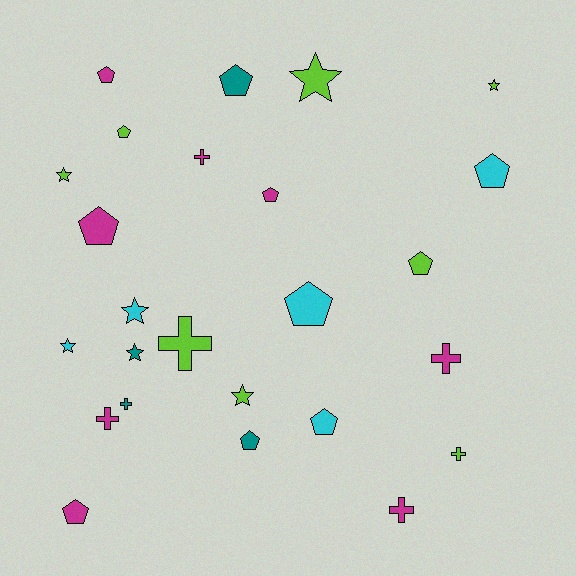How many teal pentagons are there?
There are 2 teal pentagons.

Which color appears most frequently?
Magenta, with 8 objects.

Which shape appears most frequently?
Pentagon, with 11 objects.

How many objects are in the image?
There are 25 objects.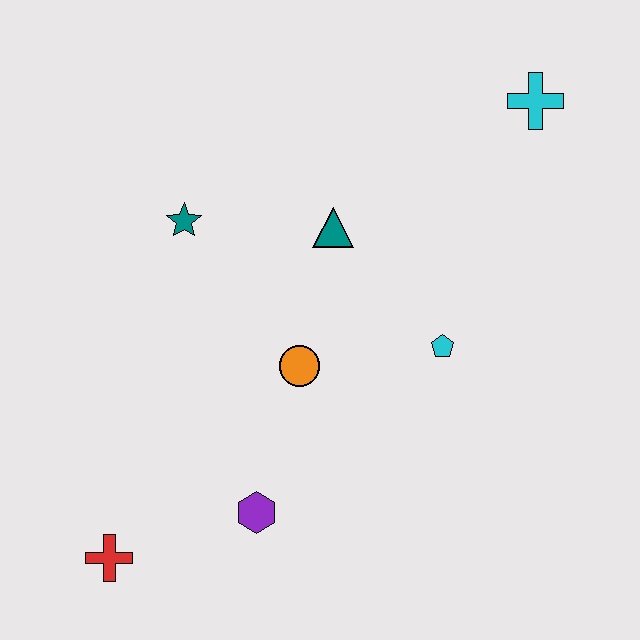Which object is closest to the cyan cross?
The teal triangle is closest to the cyan cross.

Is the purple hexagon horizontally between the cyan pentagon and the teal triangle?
No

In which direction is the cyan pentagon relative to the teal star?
The cyan pentagon is to the right of the teal star.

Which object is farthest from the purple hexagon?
The cyan cross is farthest from the purple hexagon.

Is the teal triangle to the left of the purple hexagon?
No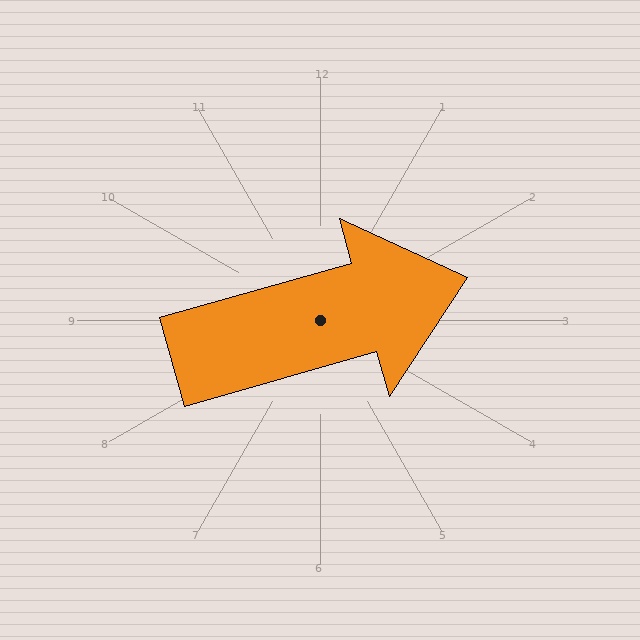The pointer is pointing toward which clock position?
Roughly 2 o'clock.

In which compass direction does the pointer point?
East.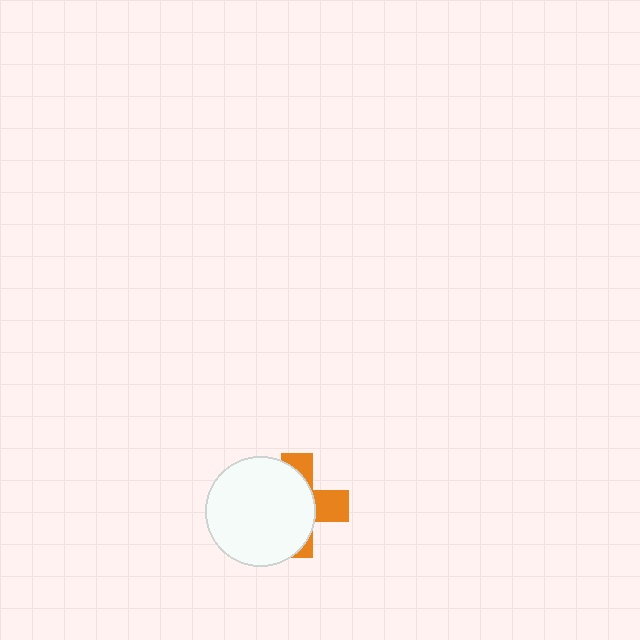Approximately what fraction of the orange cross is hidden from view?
Roughly 66% of the orange cross is hidden behind the white circle.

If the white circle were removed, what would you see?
You would see the complete orange cross.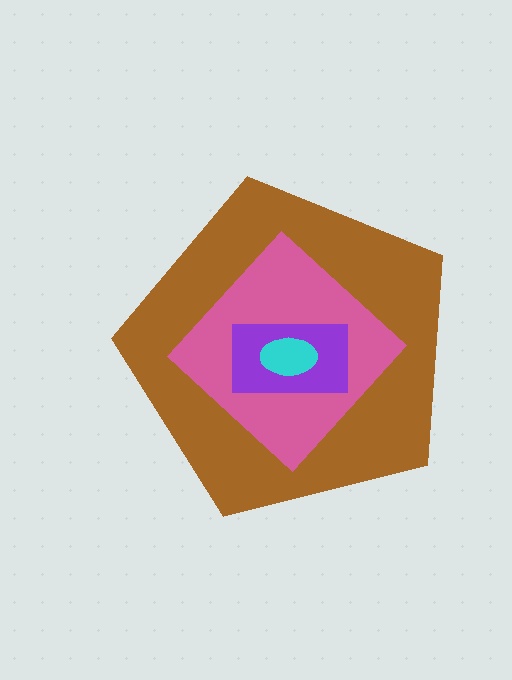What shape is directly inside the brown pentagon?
The pink diamond.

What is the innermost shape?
The cyan ellipse.